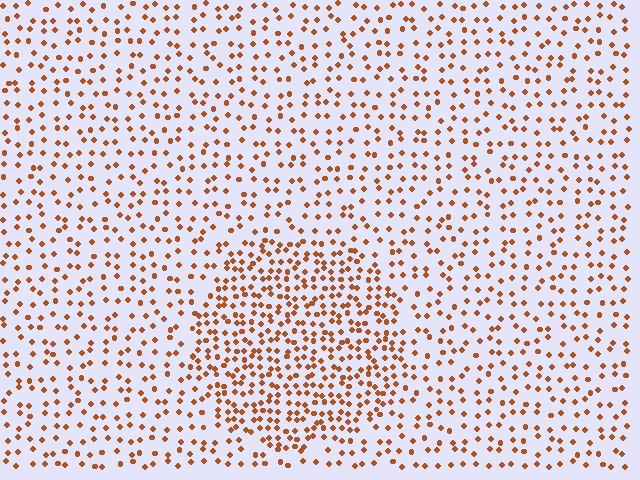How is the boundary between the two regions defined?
The boundary is defined by a change in element density (approximately 2.0x ratio). All elements are the same color, size, and shape.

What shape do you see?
I see a circle.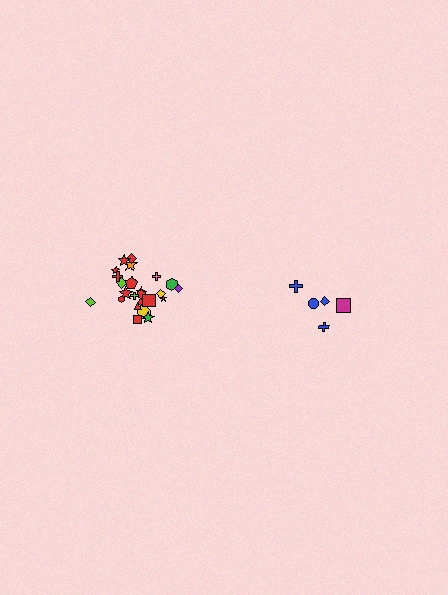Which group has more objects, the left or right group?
The left group.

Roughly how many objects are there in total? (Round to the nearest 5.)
Roughly 30 objects in total.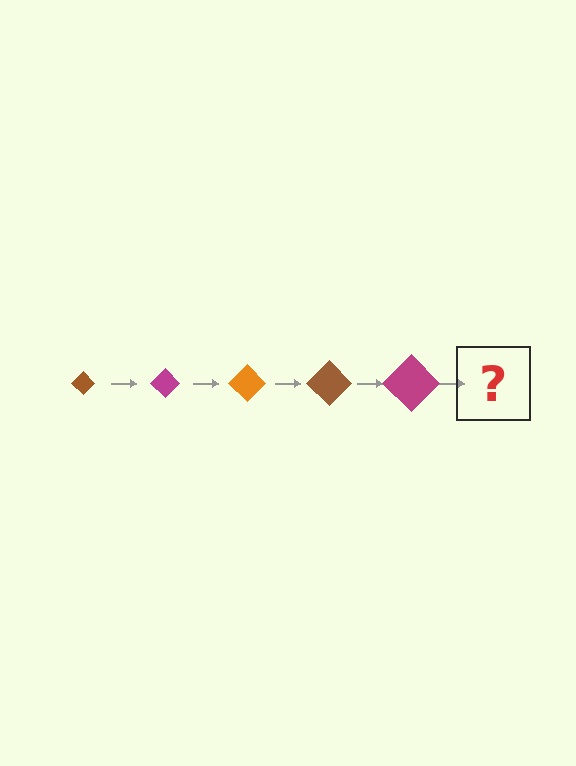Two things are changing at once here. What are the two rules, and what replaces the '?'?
The two rules are that the diamond grows larger each step and the color cycles through brown, magenta, and orange. The '?' should be an orange diamond, larger than the previous one.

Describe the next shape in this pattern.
It should be an orange diamond, larger than the previous one.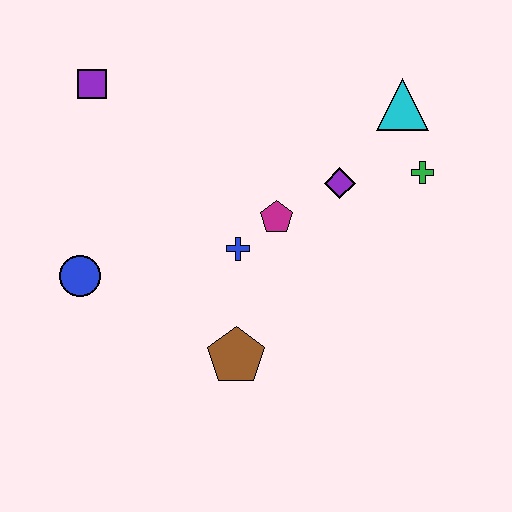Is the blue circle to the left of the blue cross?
Yes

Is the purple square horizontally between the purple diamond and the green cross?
No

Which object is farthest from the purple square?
The green cross is farthest from the purple square.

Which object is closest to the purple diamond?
The magenta pentagon is closest to the purple diamond.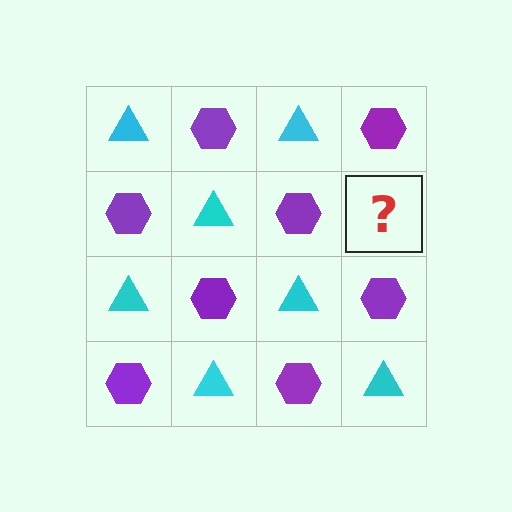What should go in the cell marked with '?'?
The missing cell should contain a cyan triangle.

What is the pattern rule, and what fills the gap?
The rule is that it alternates cyan triangle and purple hexagon in a checkerboard pattern. The gap should be filled with a cyan triangle.